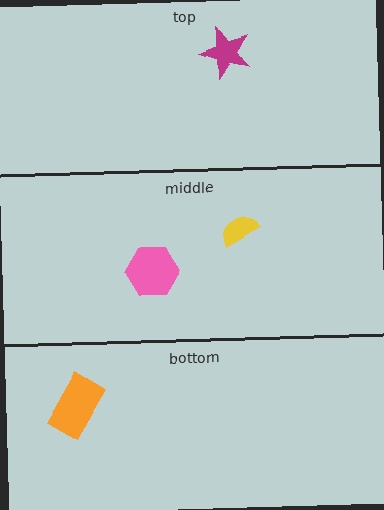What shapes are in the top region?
The magenta star.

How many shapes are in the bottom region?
1.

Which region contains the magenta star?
The top region.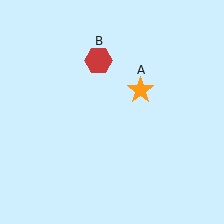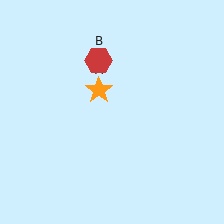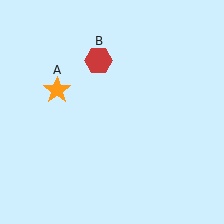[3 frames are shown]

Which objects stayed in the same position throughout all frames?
Red hexagon (object B) remained stationary.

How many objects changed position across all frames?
1 object changed position: orange star (object A).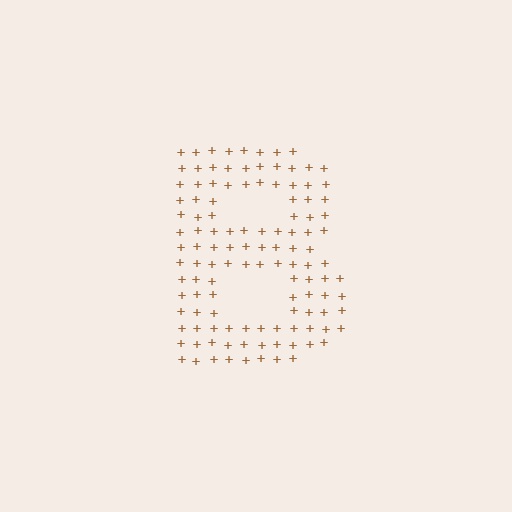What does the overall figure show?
The overall figure shows the letter B.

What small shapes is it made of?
It is made of small plus signs.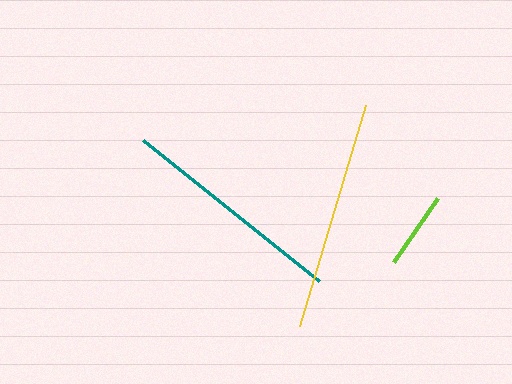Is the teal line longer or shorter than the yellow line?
The yellow line is longer than the teal line.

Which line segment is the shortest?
The lime line is the shortest at approximately 78 pixels.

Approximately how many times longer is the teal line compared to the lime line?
The teal line is approximately 2.9 times the length of the lime line.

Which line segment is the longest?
The yellow line is the longest at approximately 230 pixels.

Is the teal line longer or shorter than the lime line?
The teal line is longer than the lime line.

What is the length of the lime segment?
The lime segment is approximately 78 pixels long.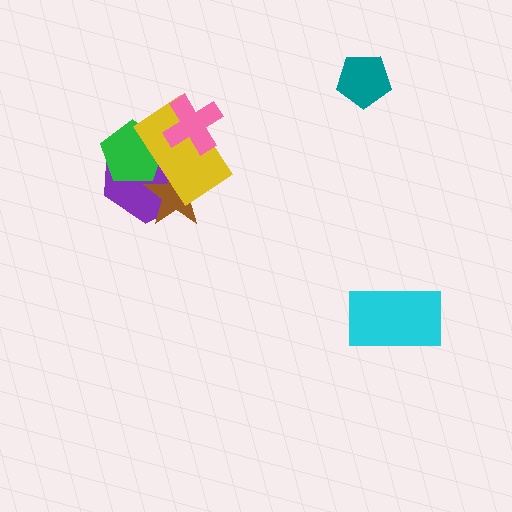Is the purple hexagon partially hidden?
Yes, it is partially covered by another shape.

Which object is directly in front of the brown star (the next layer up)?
The green pentagon is directly in front of the brown star.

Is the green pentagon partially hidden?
Yes, it is partially covered by another shape.